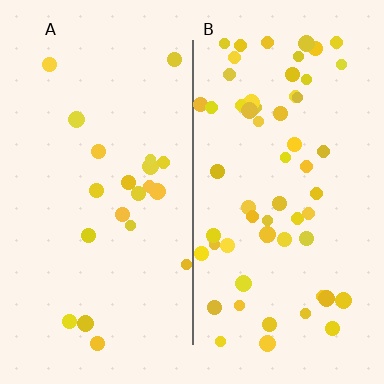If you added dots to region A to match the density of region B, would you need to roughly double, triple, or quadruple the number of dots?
Approximately triple.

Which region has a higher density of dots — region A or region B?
B (the right).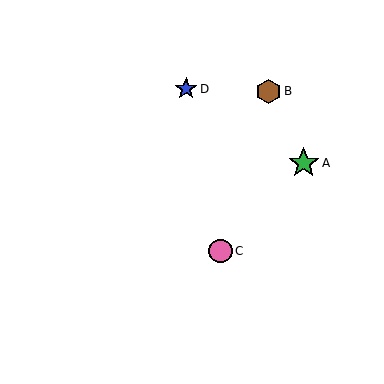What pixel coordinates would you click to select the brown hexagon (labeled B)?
Click at (268, 91) to select the brown hexagon B.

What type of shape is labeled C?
Shape C is a pink circle.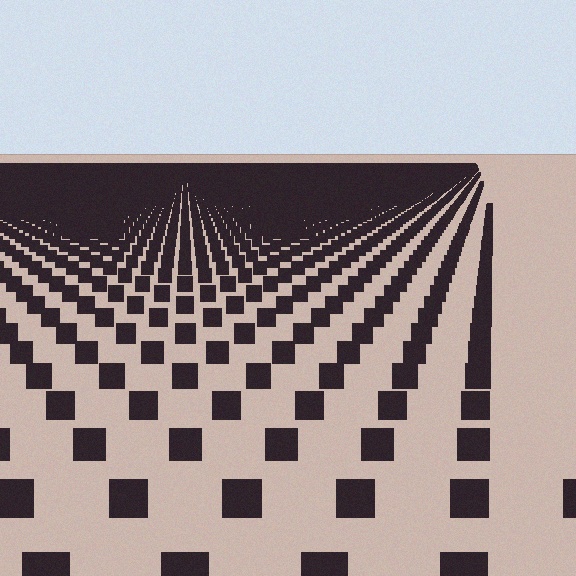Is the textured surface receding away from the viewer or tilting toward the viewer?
The surface is receding away from the viewer. Texture elements get smaller and denser toward the top.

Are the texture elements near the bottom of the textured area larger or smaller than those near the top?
Larger. Near the bottom, elements are closer to the viewer and appear at a bigger on-screen size.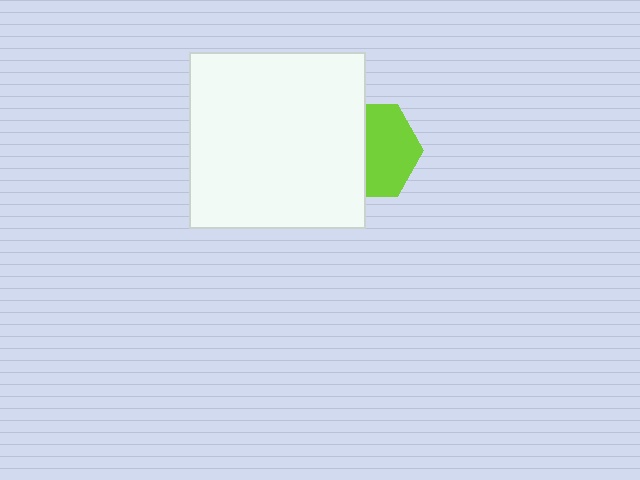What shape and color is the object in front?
The object in front is a white square.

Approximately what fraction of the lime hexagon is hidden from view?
Roughly 43% of the lime hexagon is hidden behind the white square.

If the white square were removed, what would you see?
You would see the complete lime hexagon.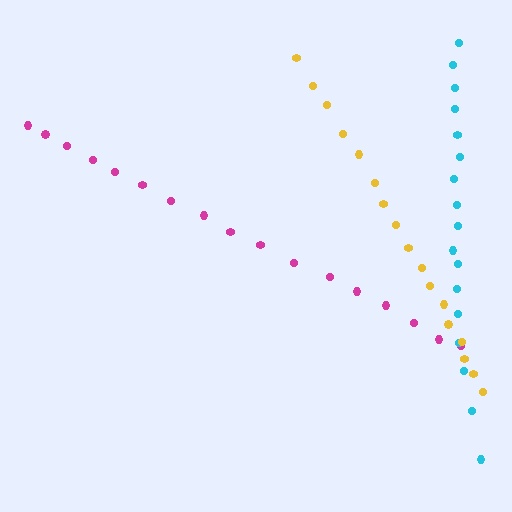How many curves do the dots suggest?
There are 3 distinct paths.